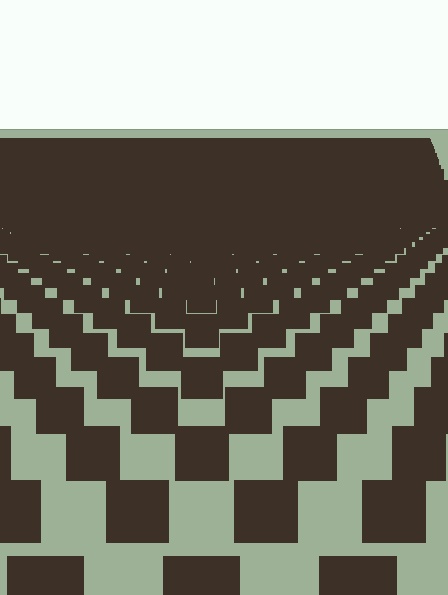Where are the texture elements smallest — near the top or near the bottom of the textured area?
Near the top.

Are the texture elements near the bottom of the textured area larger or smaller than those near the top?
Larger. Near the bottom, elements are closer to the viewer and appear at a bigger on-screen size.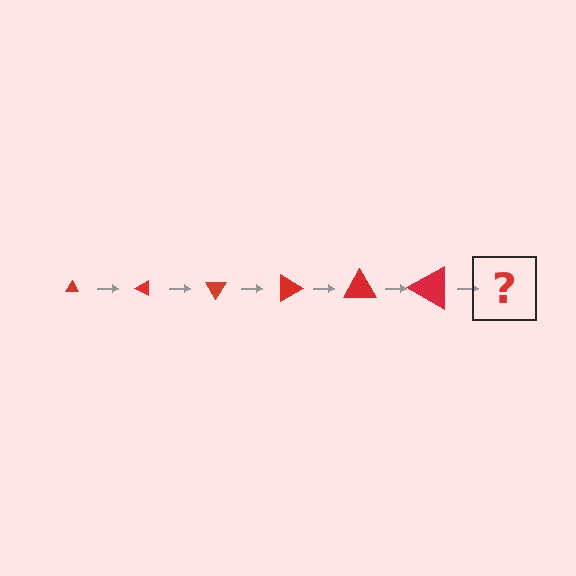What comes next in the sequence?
The next element should be a triangle, larger than the previous one and rotated 180 degrees from the start.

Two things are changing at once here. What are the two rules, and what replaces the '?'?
The two rules are that the triangle grows larger each step and it rotates 30 degrees each step. The '?' should be a triangle, larger than the previous one and rotated 180 degrees from the start.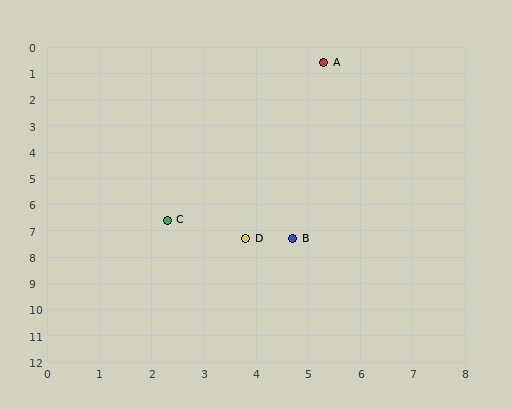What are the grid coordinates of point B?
Point B is at approximately (4.7, 7.3).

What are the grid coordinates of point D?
Point D is at approximately (3.8, 7.3).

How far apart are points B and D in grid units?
Points B and D are about 0.9 grid units apart.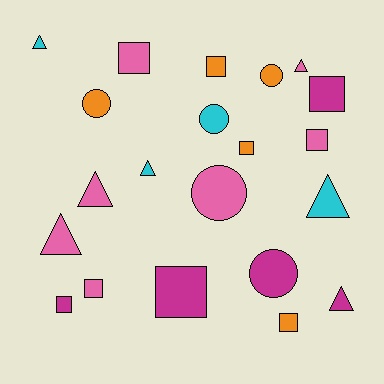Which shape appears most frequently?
Square, with 9 objects.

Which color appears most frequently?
Pink, with 7 objects.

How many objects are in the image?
There are 21 objects.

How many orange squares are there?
There are 3 orange squares.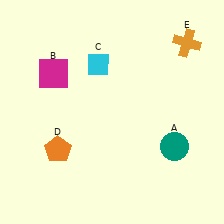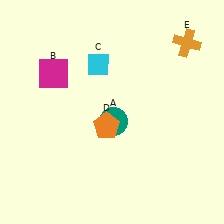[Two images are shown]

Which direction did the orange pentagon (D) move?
The orange pentagon (D) moved right.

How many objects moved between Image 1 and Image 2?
2 objects moved between the two images.